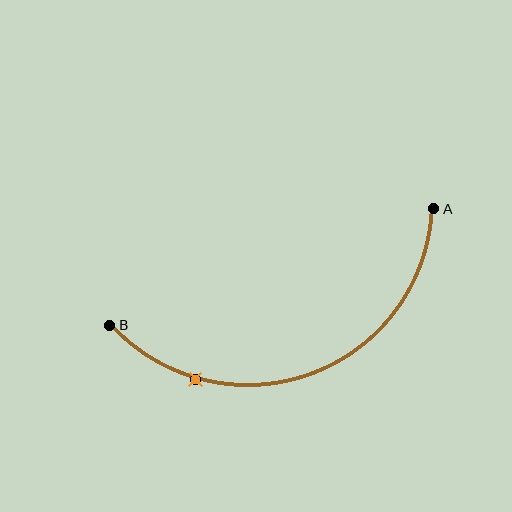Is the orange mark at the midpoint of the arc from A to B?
No. The orange mark lies on the arc but is closer to endpoint B. The arc midpoint would be at the point on the curve equidistant along the arc from both A and B.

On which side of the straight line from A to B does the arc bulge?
The arc bulges below the straight line connecting A and B.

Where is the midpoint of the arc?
The arc midpoint is the point on the curve farthest from the straight line joining A and B. It sits below that line.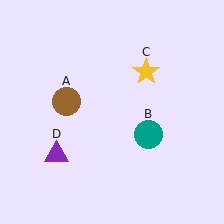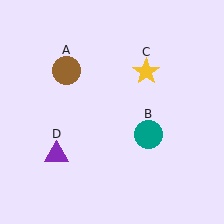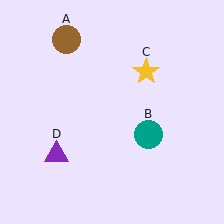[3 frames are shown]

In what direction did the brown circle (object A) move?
The brown circle (object A) moved up.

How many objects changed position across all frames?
1 object changed position: brown circle (object A).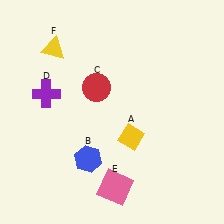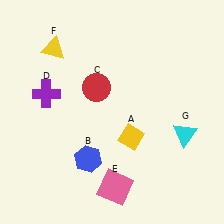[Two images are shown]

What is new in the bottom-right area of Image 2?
A cyan triangle (G) was added in the bottom-right area of Image 2.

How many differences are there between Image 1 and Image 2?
There is 1 difference between the two images.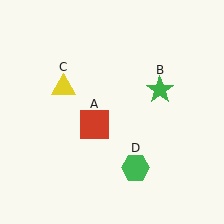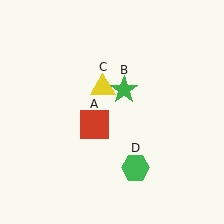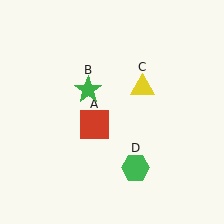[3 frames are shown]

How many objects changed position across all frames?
2 objects changed position: green star (object B), yellow triangle (object C).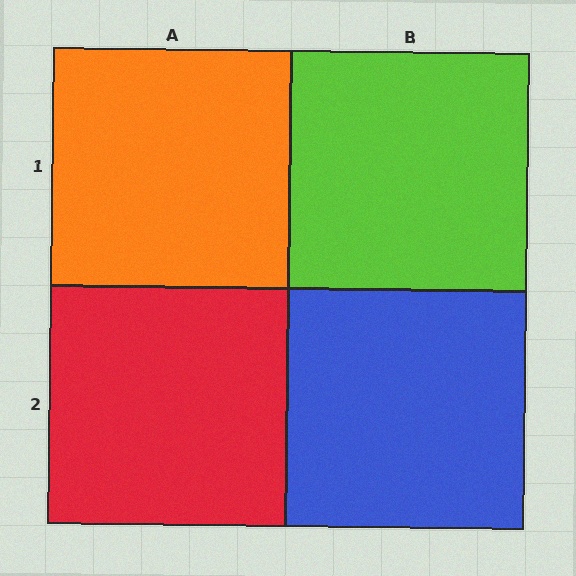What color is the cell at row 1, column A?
Orange.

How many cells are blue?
1 cell is blue.